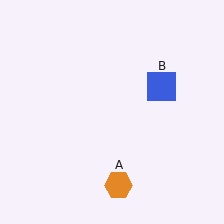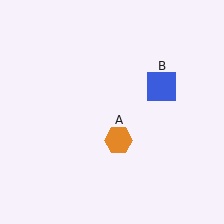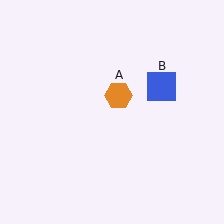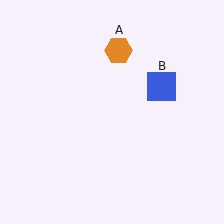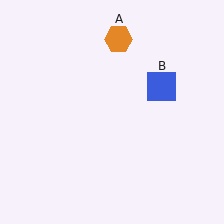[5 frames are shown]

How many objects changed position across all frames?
1 object changed position: orange hexagon (object A).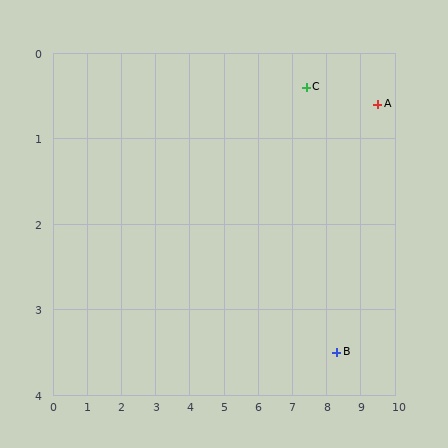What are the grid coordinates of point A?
Point A is at approximately (9.5, 0.6).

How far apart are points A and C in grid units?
Points A and C are about 2.1 grid units apart.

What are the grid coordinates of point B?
Point B is at approximately (8.3, 3.5).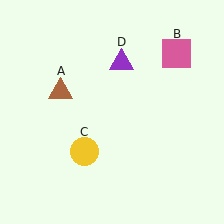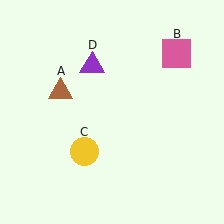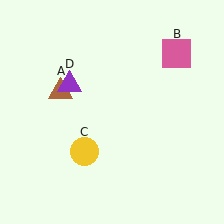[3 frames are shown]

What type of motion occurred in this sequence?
The purple triangle (object D) rotated counterclockwise around the center of the scene.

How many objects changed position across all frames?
1 object changed position: purple triangle (object D).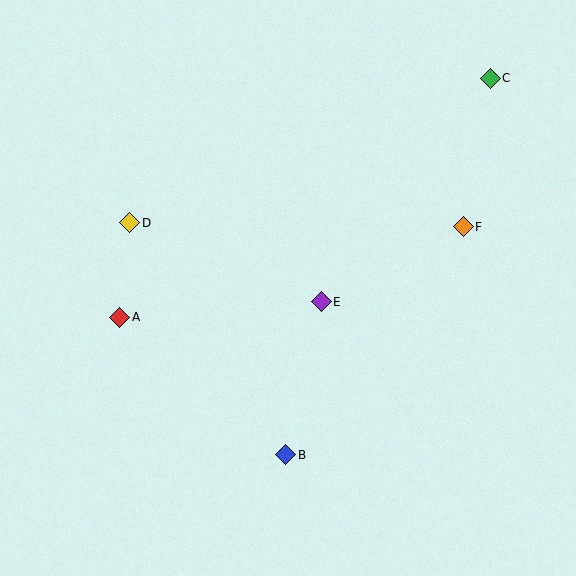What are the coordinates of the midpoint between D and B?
The midpoint between D and B is at (208, 339).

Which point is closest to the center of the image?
Point E at (321, 302) is closest to the center.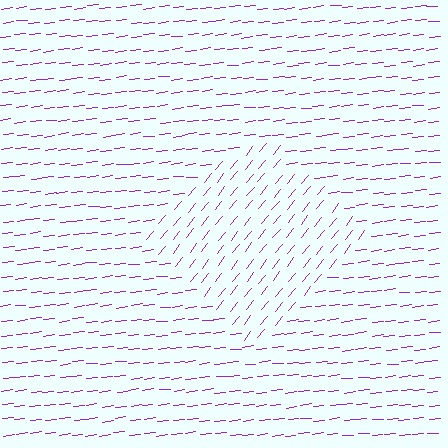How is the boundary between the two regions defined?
The boundary is defined purely by a change in line orientation (approximately 45 degrees difference). All lines are the same color and thickness.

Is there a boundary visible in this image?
Yes, there is a texture boundary formed by a change in line orientation.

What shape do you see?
I see a diamond.